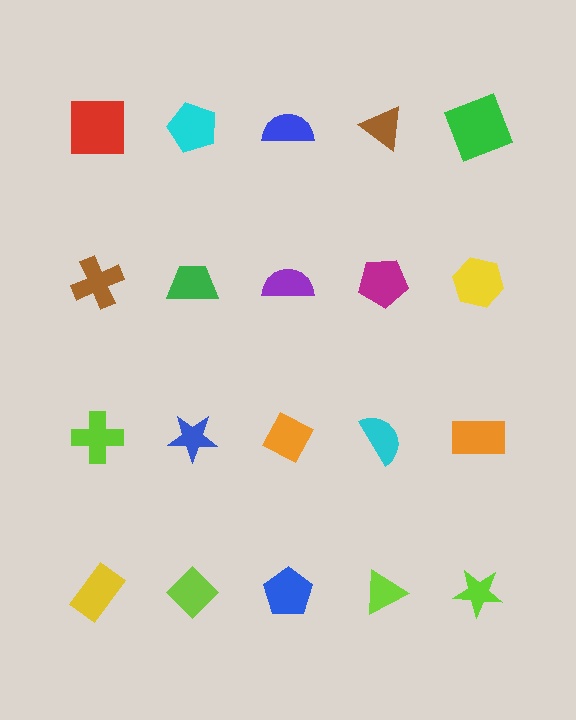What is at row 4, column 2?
A lime diamond.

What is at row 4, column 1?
A yellow rectangle.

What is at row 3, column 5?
An orange rectangle.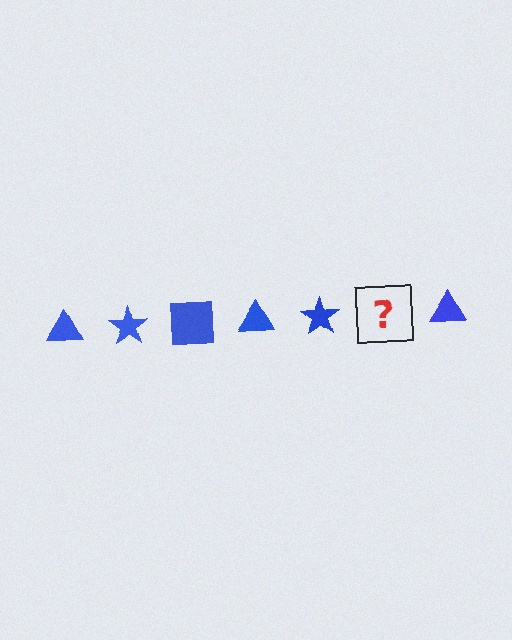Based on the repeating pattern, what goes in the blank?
The blank should be a blue square.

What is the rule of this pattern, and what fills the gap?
The rule is that the pattern cycles through triangle, star, square shapes in blue. The gap should be filled with a blue square.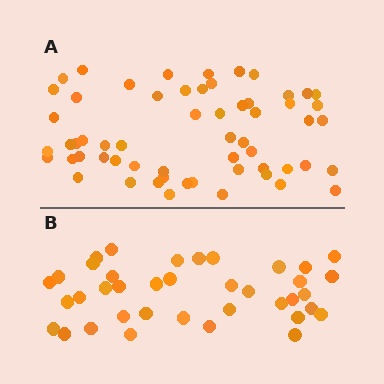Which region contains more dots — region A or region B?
Region A (the top region) has more dots.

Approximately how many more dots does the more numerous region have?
Region A has approximately 20 more dots than region B.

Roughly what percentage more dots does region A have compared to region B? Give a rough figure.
About 55% more.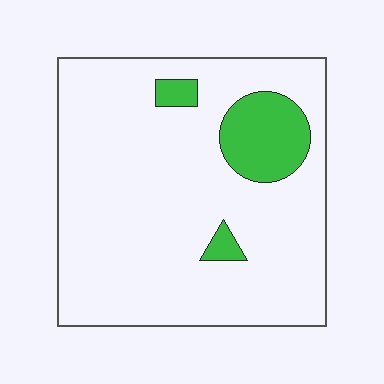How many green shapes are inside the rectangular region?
3.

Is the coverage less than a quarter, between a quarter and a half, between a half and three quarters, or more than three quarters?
Less than a quarter.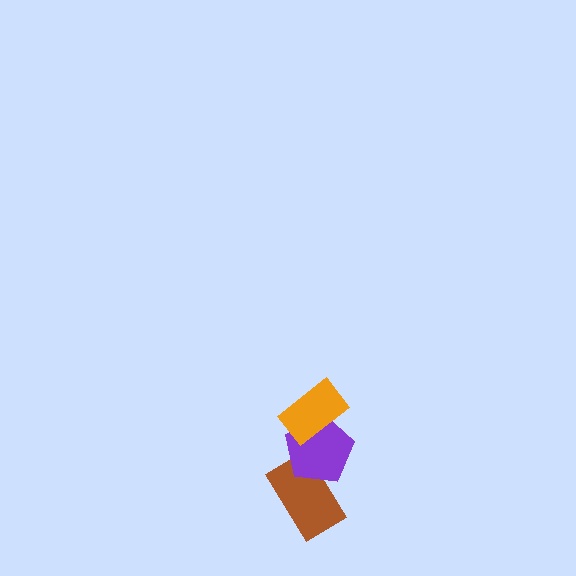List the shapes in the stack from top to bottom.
From top to bottom: the orange rectangle, the purple pentagon, the brown rectangle.